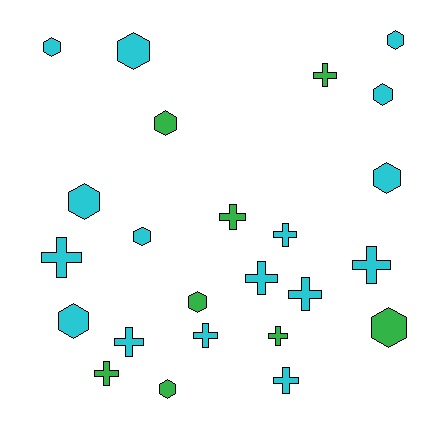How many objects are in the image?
There are 24 objects.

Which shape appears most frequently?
Hexagon, with 12 objects.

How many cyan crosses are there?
There are 8 cyan crosses.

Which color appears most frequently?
Cyan, with 16 objects.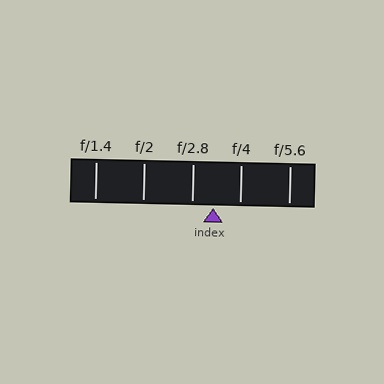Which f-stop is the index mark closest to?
The index mark is closest to f/2.8.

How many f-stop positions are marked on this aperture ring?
There are 5 f-stop positions marked.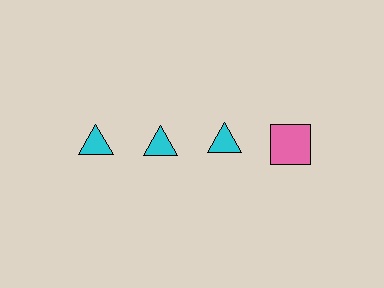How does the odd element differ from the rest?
It differs in both color (pink instead of cyan) and shape (square instead of triangle).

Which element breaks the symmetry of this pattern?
The pink square in the top row, second from right column breaks the symmetry. All other shapes are cyan triangles.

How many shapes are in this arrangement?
There are 4 shapes arranged in a grid pattern.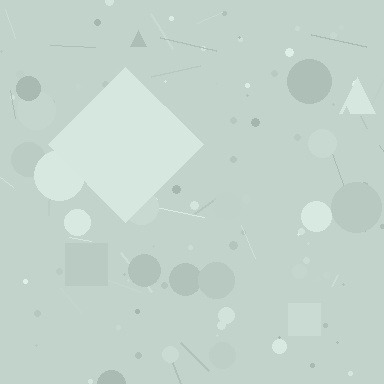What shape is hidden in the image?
A diamond is hidden in the image.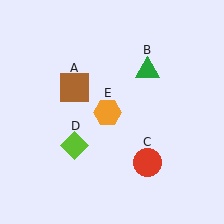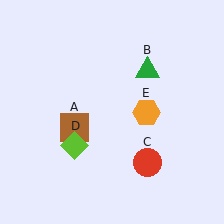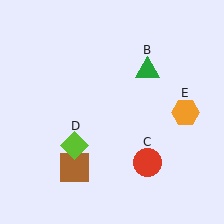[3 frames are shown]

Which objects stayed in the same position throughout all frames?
Green triangle (object B) and red circle (object C) and lime diamond (object D) remained stationary.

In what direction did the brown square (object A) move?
The brown square (object A) moved down.